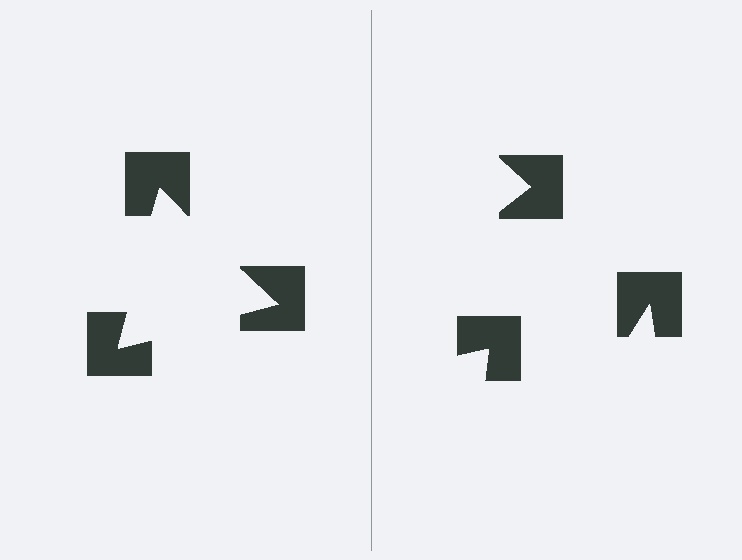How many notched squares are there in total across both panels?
6 — 3 on each side.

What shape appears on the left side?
An illusory triangle.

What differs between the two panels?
The notched squares are positioned identically on both sides; only the wedge orientations differ. On the left they align to a triangle; on the right they are misaligned.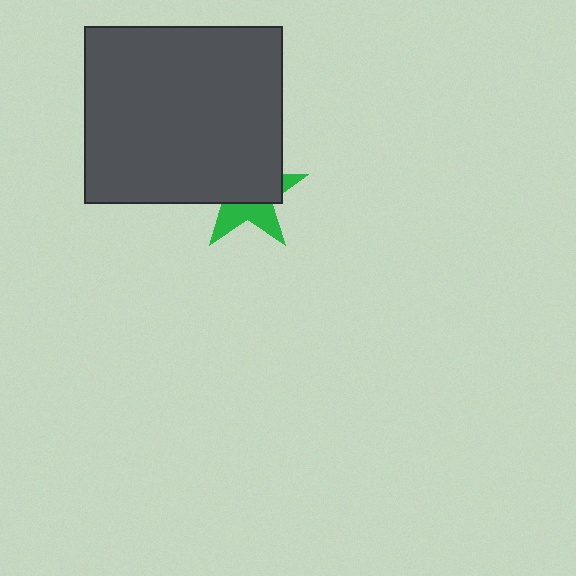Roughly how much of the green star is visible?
A small part of it is visible (roughly 40%).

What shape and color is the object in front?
The object in front is a dark gray rectangle.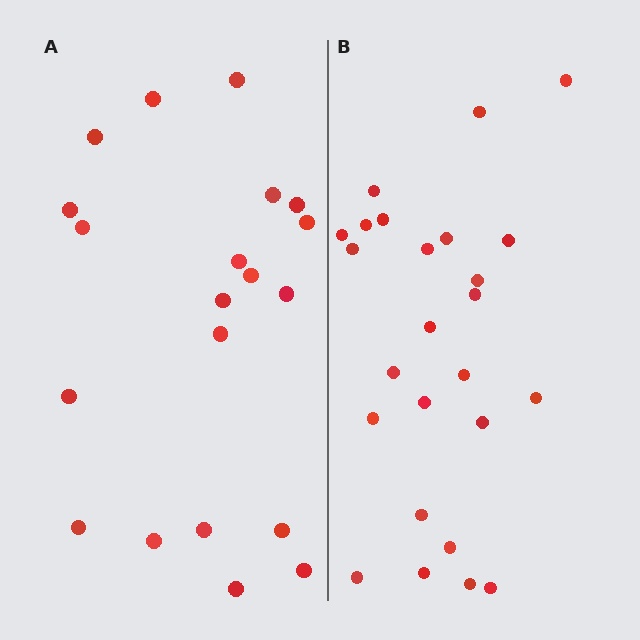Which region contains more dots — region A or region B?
Region B (the right region) has more dots.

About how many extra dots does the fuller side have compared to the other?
Region B has about 5 more dots than region A.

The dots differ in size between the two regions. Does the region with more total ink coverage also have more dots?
No. Region A has more total ink coverage because its dots are larger, but region B actually contains more individual dots. Total area can be misleading — the number of items is what matters here.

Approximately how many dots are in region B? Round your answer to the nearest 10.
About 20 dots. (The exact count is 25, which rounds to 20.)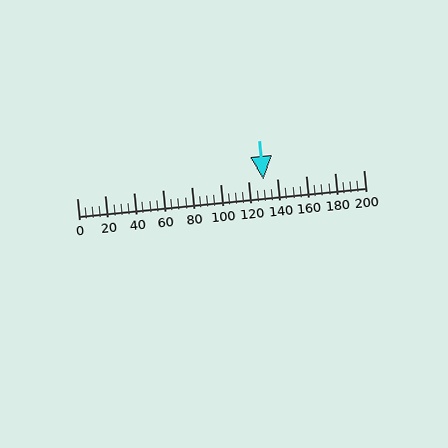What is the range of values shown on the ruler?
The ruler shows values from 0 to 200.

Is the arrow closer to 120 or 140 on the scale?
The arrow is closer to 140.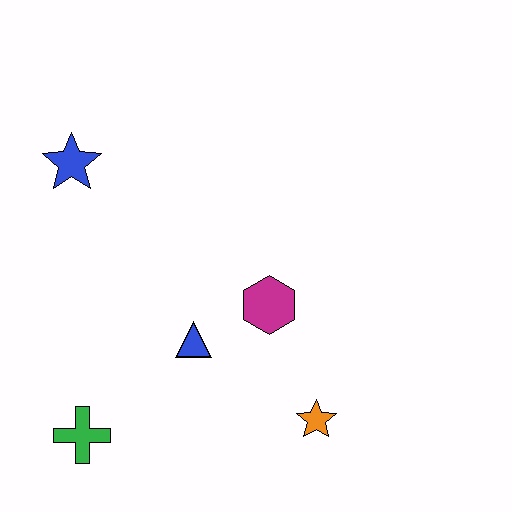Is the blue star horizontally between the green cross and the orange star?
No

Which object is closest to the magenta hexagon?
The blue triangle is closest to the magenta hexagon.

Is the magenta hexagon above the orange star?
Yes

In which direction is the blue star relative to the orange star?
The blue star is above the orange star.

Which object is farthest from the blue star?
The orange star is farthest from the blue star.